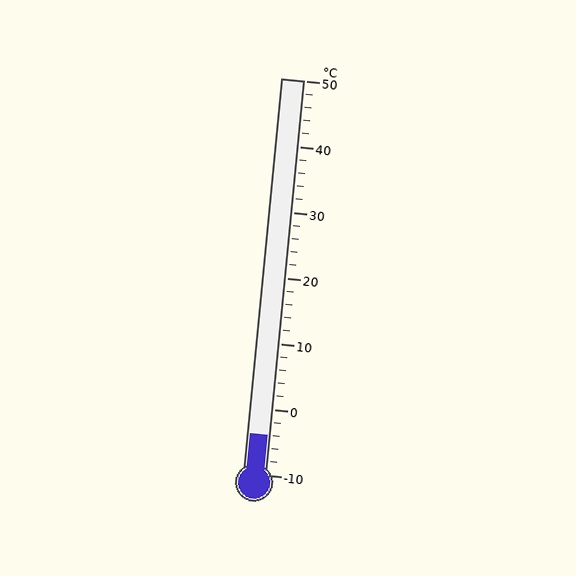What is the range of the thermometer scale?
The thermometer scale ranges from -10°C to 50°C.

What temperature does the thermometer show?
The thermometer shows approximately -4°C.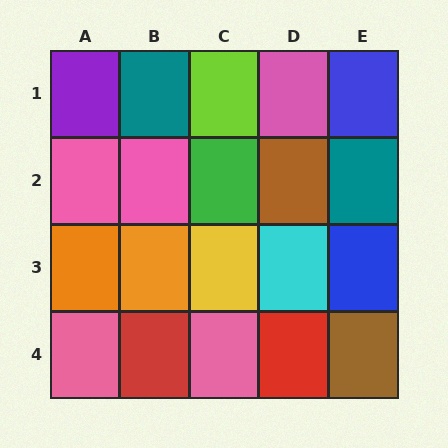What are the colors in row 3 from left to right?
Orange, orange, yellow, cyan, blue.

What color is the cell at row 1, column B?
Teal.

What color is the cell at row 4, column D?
Red.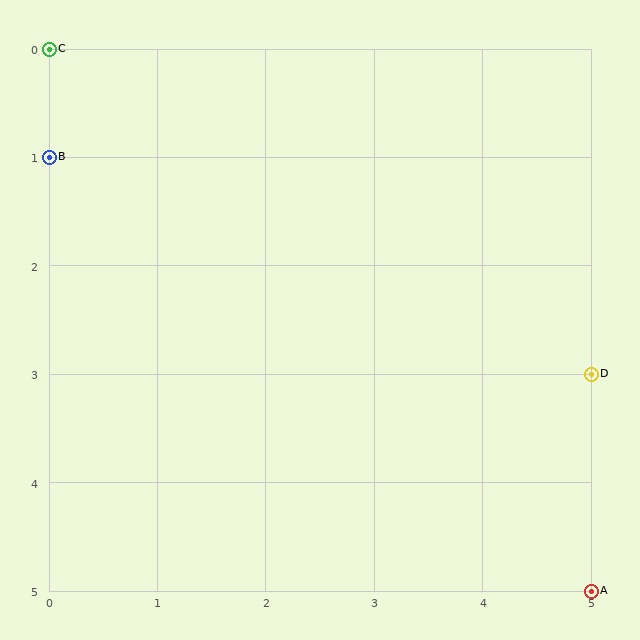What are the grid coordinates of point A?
Point A is at grid coordinates (5, 5).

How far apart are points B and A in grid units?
Points B and A are 5 columns and 4 rows apart (about 6.4 grid units diagonally).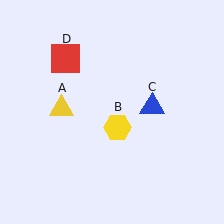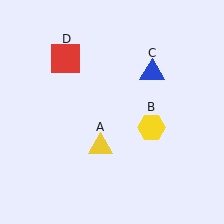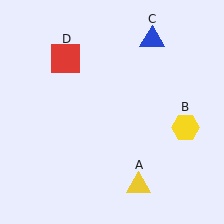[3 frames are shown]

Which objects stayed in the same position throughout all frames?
Red square (object D) remained stationary.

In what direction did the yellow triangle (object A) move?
The yellow triangle (object A) moved down and to the right.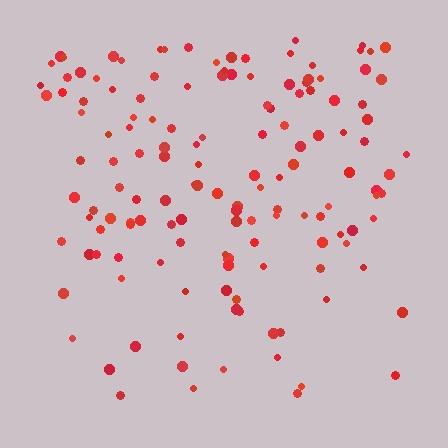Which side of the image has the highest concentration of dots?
The top.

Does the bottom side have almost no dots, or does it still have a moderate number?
Still a moderate number, just noticeably fewer than the top.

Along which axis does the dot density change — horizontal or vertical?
Vertical.